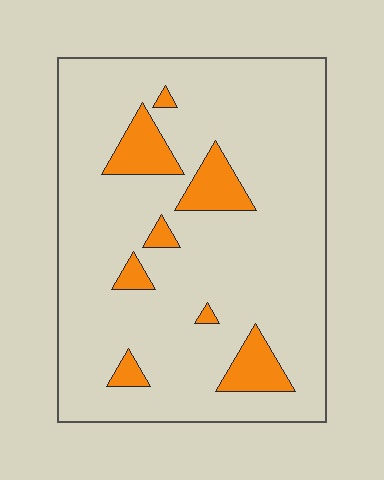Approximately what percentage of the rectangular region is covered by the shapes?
Approximately 10%.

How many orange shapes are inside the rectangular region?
8.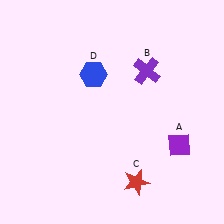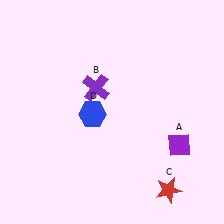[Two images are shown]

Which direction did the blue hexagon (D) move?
The blue hexagon (D) moved down.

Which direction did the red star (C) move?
The red star (C) moved right.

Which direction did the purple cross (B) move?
The purple cross (B) moved left.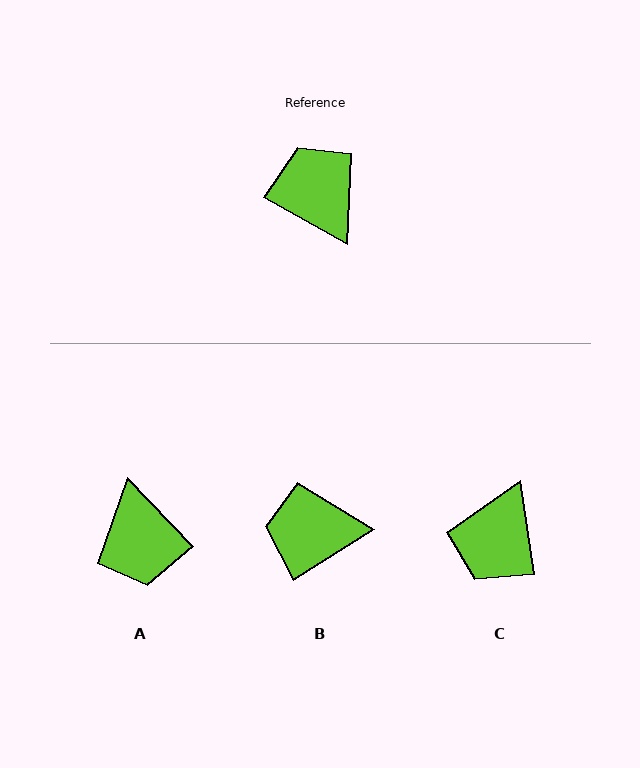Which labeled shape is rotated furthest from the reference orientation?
A, about 163 degrees away.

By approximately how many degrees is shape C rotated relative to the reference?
Approximately 128 degrees counter-clockwise.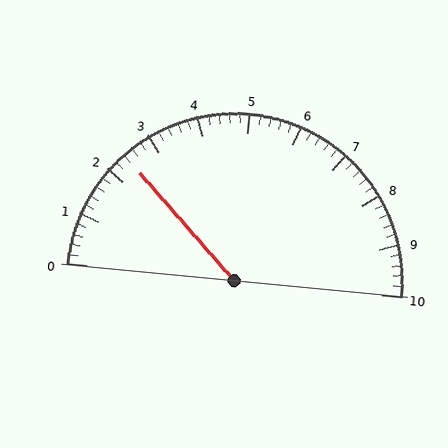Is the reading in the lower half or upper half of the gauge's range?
The reading is in the lower half of the range (0 to 10).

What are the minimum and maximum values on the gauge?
The gauge ranges from 0 to 10.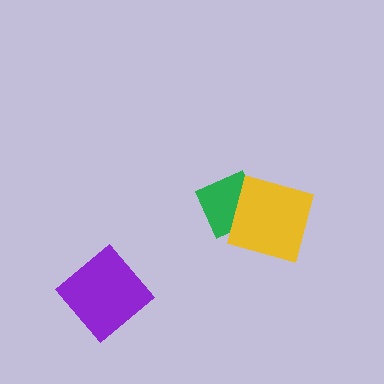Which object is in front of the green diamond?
The yellow diamond is in front of the green diamond.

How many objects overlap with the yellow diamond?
1 object overlaps with the yellow diamond.